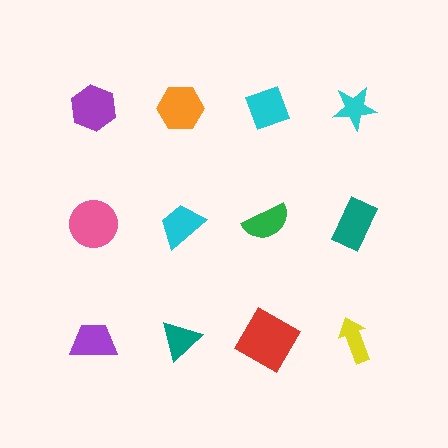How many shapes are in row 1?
4 shapes.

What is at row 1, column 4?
A cyan star.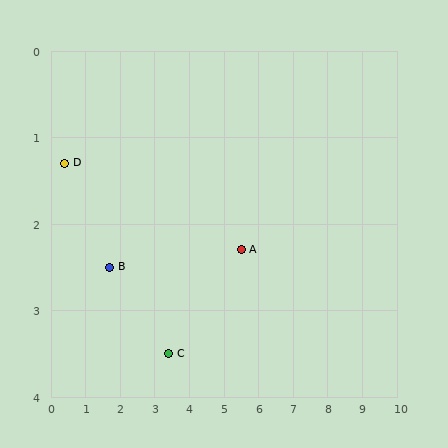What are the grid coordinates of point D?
Point D is at approximately (0.4, 1.3).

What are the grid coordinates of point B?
Point B is at approximately (1.7, 2.5).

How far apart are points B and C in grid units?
Points B and C are about 2.0 grid units apart.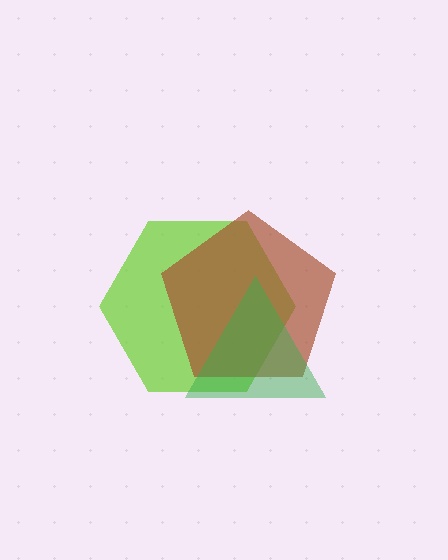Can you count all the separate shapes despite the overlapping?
Yes, there are 3 separate shapes.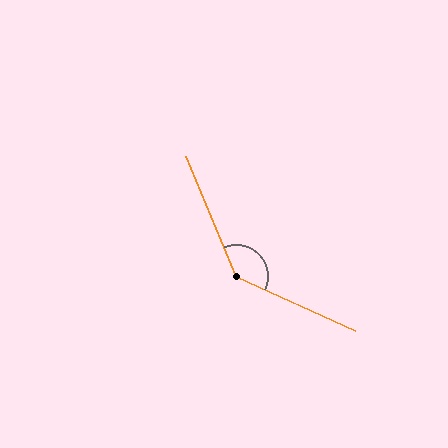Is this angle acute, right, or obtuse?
It is obtuse.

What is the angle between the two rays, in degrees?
Approximately 137 degrees.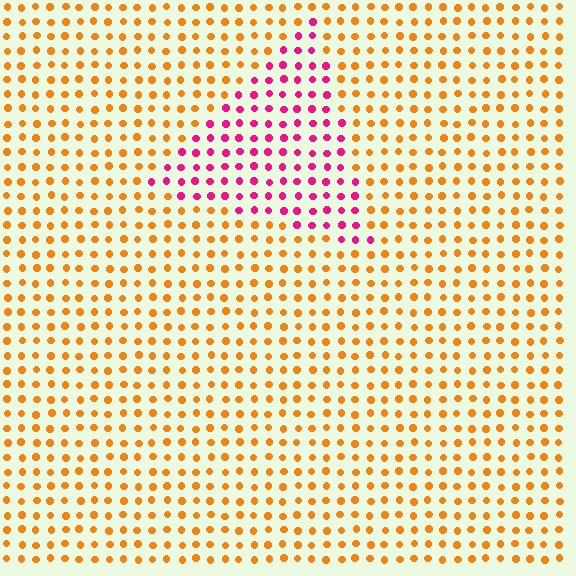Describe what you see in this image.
The image is filled with small orange elements in a uniform arrangement. A triangle-shaped region is visible where the elements are tinted to a slightly different hue, forming a subtle color boundary.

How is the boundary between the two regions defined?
The boundary is defined purely by a slight shift in hue (about 63 degrees). Spacing, size, and orientation are identical on both sides.